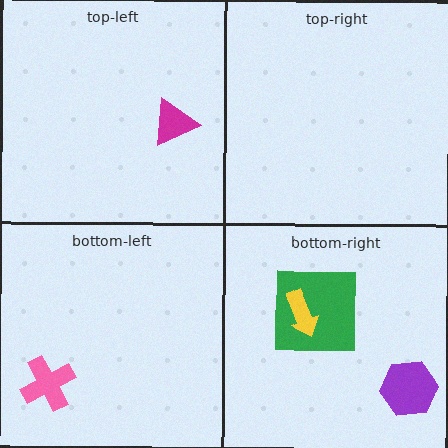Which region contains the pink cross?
The bottom-left region.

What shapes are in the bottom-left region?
The pink cross.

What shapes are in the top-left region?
The magenta triangle.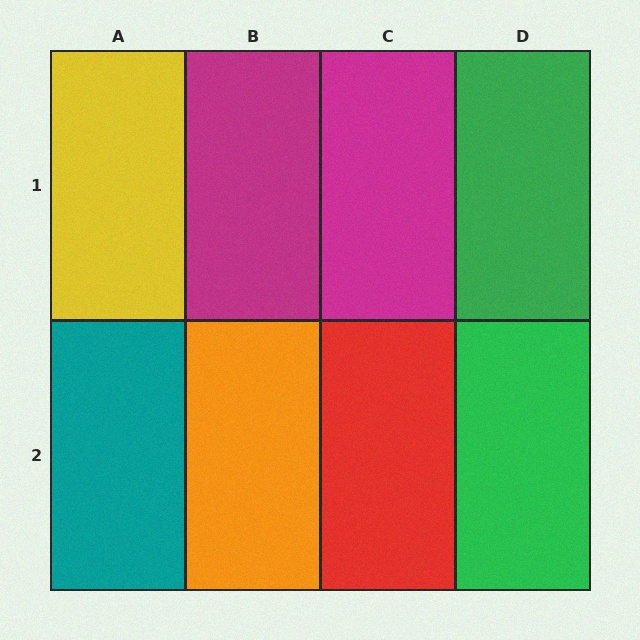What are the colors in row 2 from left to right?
Teal, orange, red, green.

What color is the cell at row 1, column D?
Green.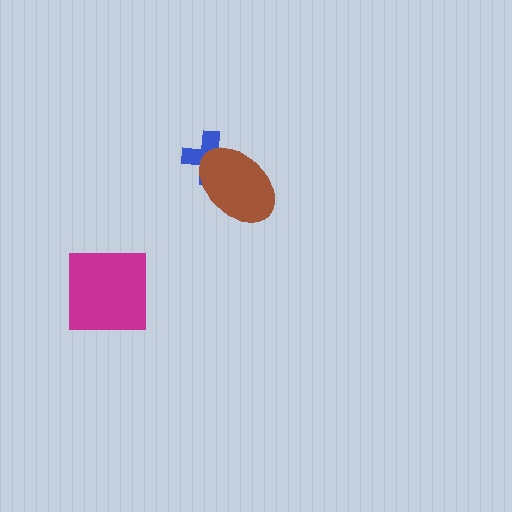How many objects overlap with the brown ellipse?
1 object overlaps with the brown ellipse.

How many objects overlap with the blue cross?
1 object overlaps with the blue cross.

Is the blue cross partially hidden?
Yes, it is partially covered by another shape.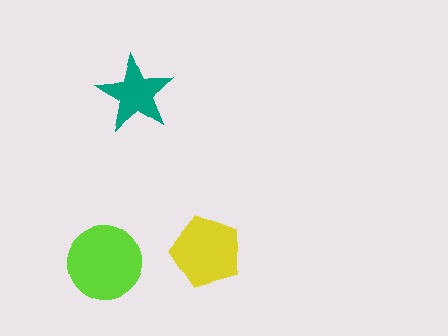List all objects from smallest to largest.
The teal star, the yellow pentagon, the lime circle.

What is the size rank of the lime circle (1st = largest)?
1st.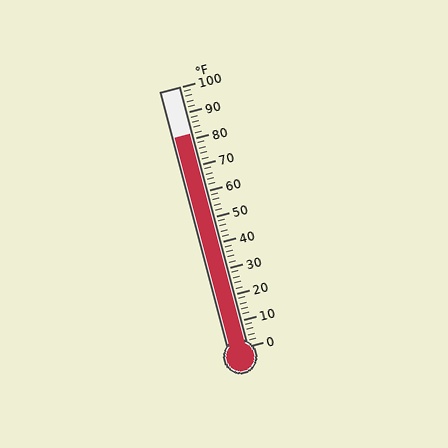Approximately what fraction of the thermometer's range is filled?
The thermometer is filled to approximately 80% of its range.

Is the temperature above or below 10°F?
The temperature is above 10°F.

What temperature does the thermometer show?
The thermometer shows approximately 82°F.